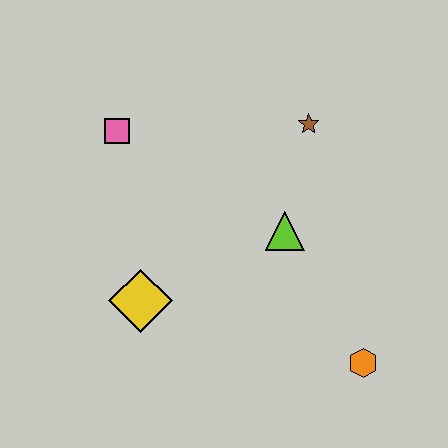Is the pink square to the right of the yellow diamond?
No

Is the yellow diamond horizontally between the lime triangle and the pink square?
Yes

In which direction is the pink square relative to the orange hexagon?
The pink square is to the left of the orange hexagon.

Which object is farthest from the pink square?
The orange hexagon is farthest from the pink square.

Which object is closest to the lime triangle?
The brown star is closest to the lime triangle.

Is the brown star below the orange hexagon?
No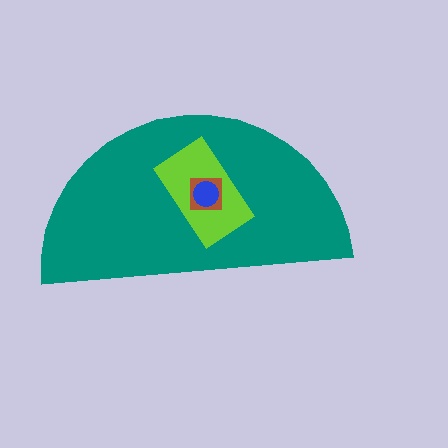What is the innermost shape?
The blue circle.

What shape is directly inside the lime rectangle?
The brown square.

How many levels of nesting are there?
4.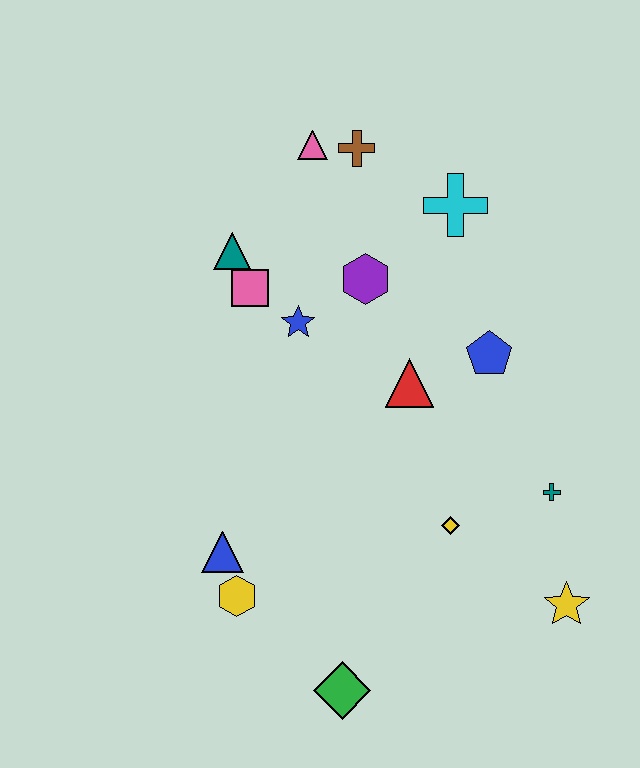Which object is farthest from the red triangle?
The green diamond is farthest from the red triangle.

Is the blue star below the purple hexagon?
Yes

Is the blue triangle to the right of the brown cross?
No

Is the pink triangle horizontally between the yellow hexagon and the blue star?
No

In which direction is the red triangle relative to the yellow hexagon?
The red triangle is above the yellow hexagon.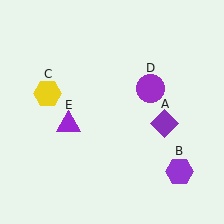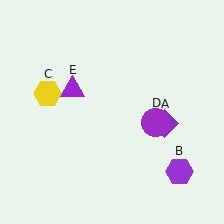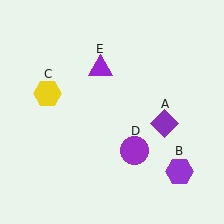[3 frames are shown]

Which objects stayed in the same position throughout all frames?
Purple diamond (object A) and purple hexagon (object B) and yellow hexagon (object C) remained stationary.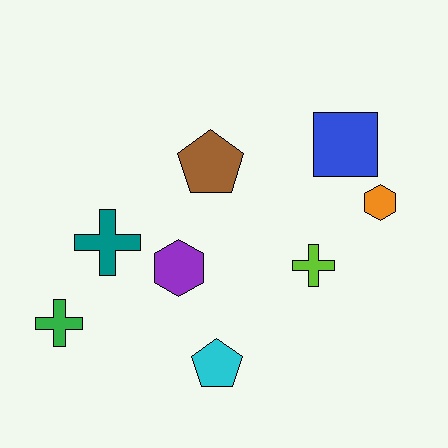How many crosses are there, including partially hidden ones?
There are 3 crosses.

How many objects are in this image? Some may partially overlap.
There are 8 objects.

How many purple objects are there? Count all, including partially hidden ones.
There is 1 purple object.